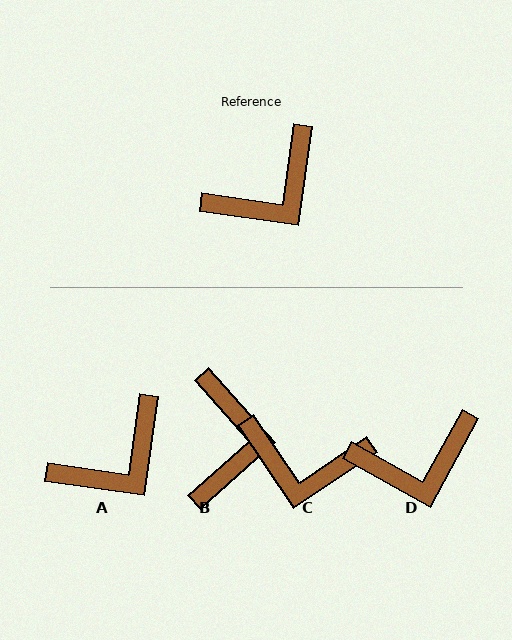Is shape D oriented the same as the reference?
No, it is off by about 21 degrees.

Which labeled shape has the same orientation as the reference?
A.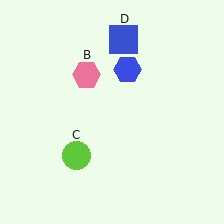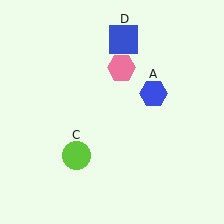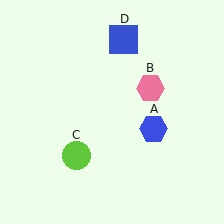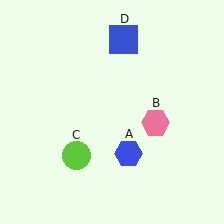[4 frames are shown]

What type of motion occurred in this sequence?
The blue hexagon (object A), pink hexagon (object B) rotated clockwise around the center of the scene.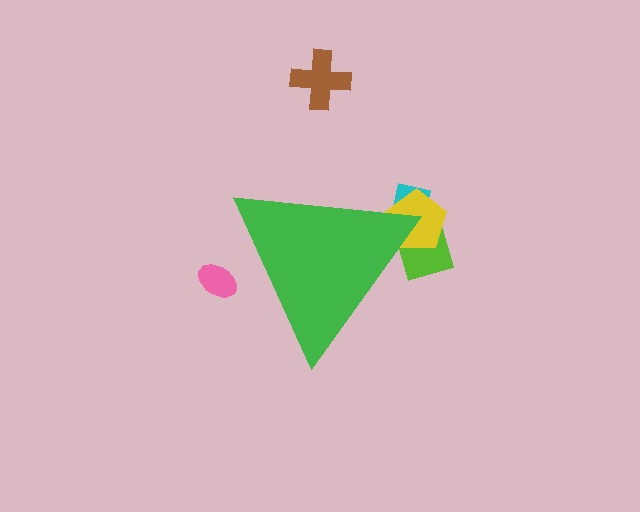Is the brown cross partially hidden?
No, the brown cross is fully visible.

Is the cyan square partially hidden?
Yes, the cyan square is partially hidden behind the green triangle.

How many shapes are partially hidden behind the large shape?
4 shapes are partially hidden.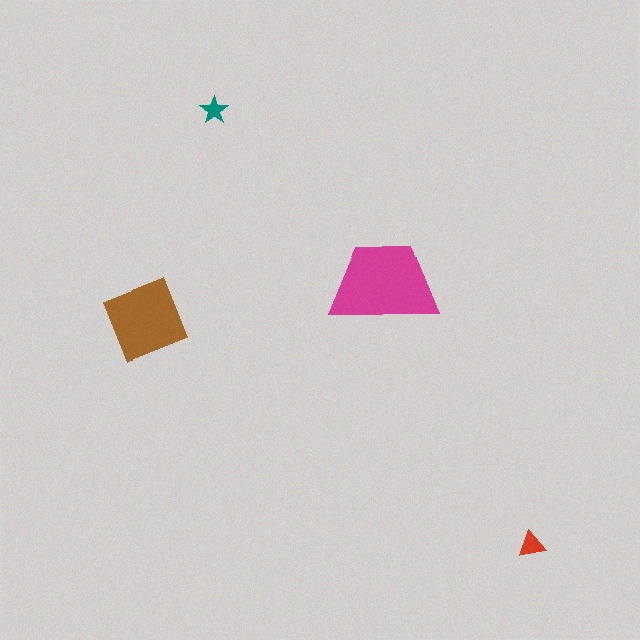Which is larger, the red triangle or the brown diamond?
The brown diamond.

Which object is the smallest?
The teal star.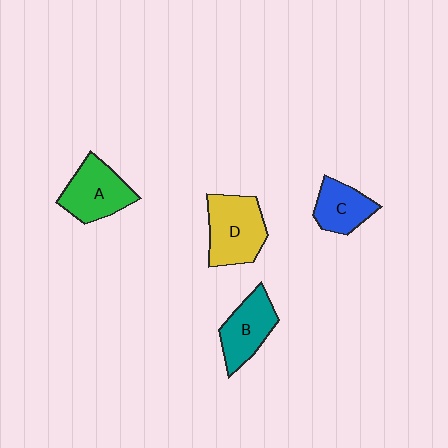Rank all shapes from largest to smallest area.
From largest to smallest: D (yellow), A (green), B (teal), C (blue).